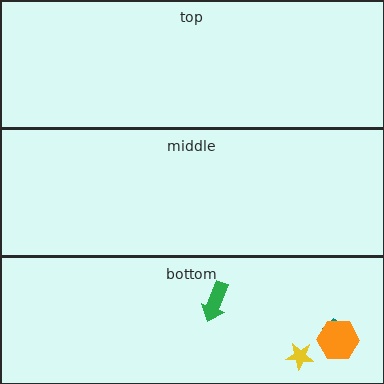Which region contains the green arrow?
The bottom region.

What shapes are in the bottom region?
The yellow star, the teal pentagon, the orange hexagon, the green arrow.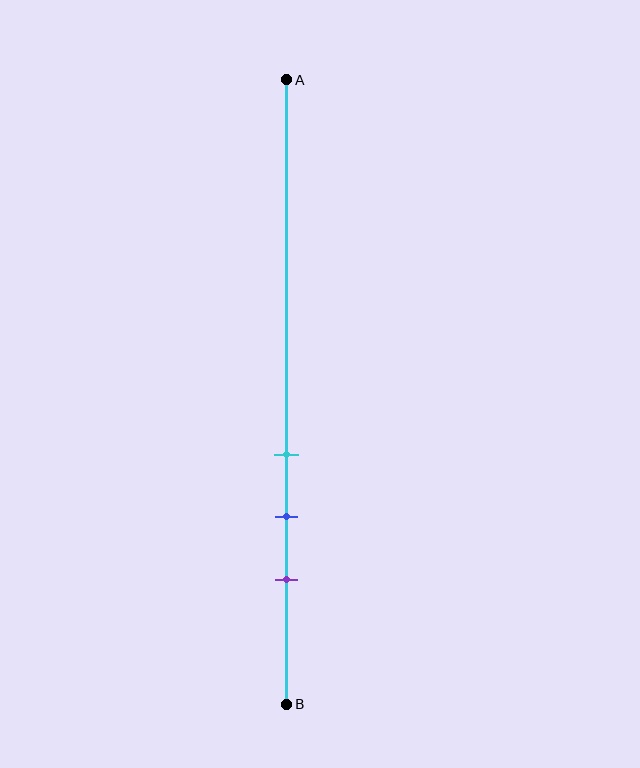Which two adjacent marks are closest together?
The cyan and blue marks are the closest adjacent pair.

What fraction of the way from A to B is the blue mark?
The blue mark is approximately 70% (0.7) of the way from A to B.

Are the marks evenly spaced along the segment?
Yes, the marks are approximately evenly spaced.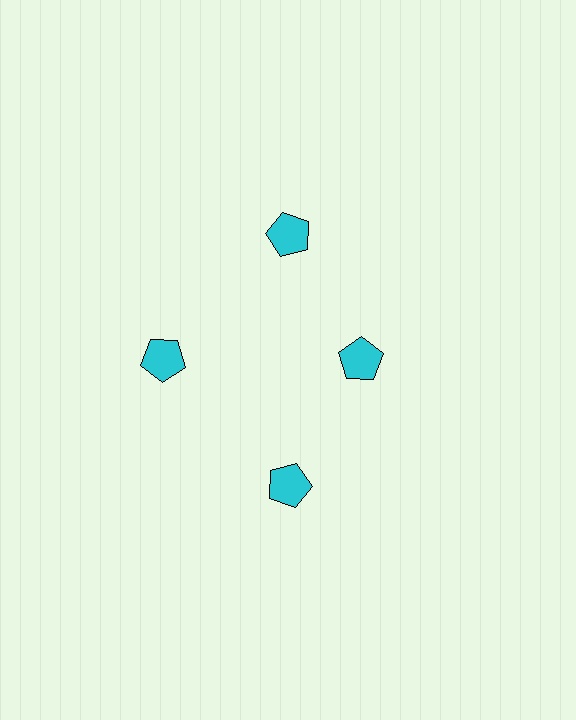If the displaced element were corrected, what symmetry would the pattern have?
It would have 4-fold rotational symmetry — the pattern would map onto itself every 90 degrees.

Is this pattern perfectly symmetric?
No. The 4 cyan pentagons are arranged in a ring, but one element near the 3 o'clock position is pulled inward toward the center, breaking the 4-fold rotational symmetry.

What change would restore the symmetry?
The symmetry would be restored by moving it outward, back onto the ring so that all 4 pentagons sit at equal angles and equal distance from the center.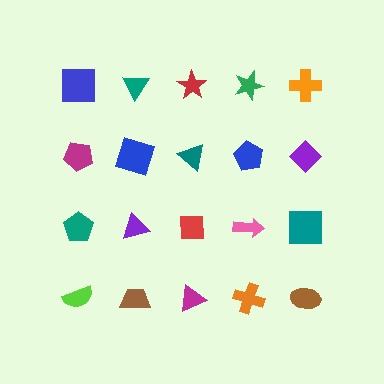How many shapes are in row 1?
5 shapes.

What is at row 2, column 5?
A purple diamond.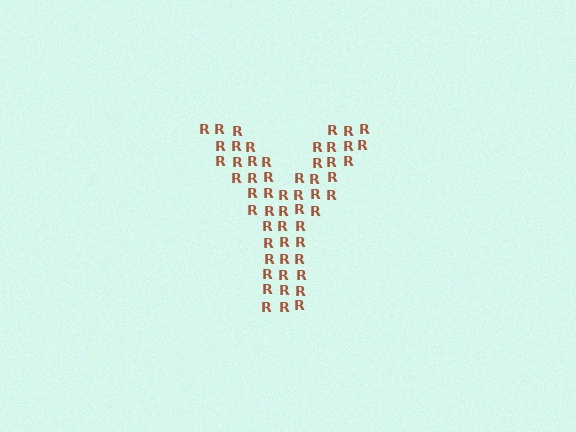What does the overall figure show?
The overall figure shows the letter Y.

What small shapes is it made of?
It is made of small letter R's.